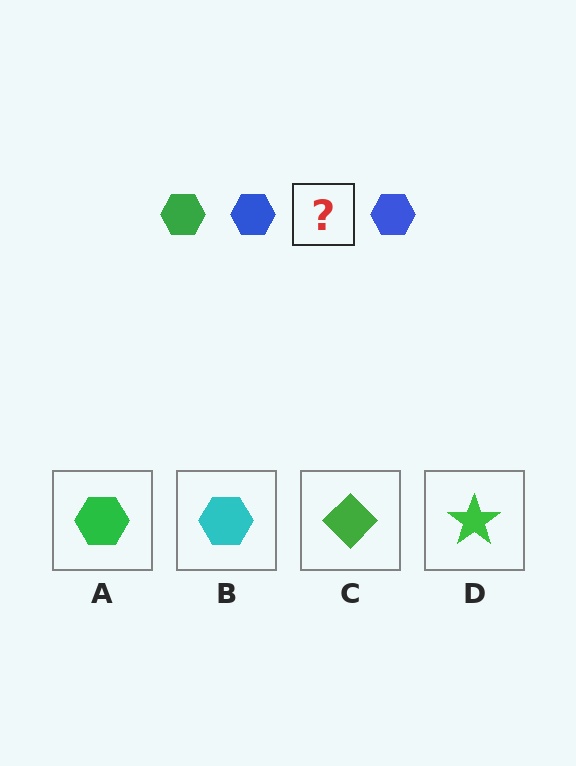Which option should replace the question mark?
Option A.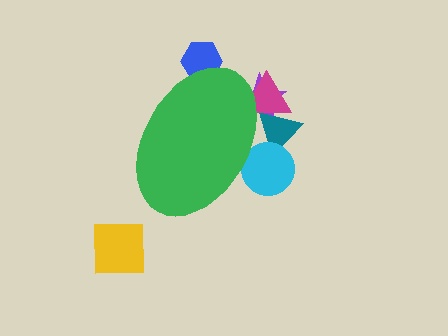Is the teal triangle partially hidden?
Yes, the teal triangle is partially hidden behind the green ellipse.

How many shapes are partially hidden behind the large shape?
5 shapes are partially hidden.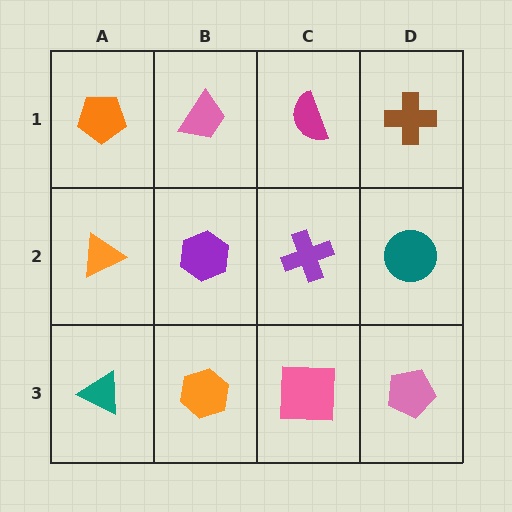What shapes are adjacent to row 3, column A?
An orange triangle (row 2, column A), an orange hexagon (row 3, column B).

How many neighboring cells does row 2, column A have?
3.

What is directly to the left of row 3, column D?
A pink square.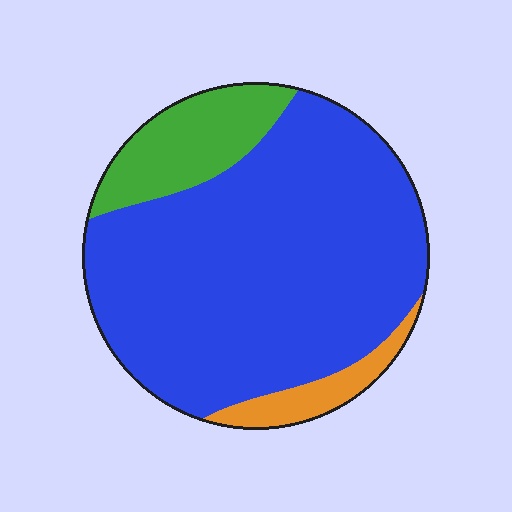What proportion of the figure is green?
Green covers 15% of the figure.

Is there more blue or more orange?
Blue.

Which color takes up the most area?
Blue, at roughly 80%.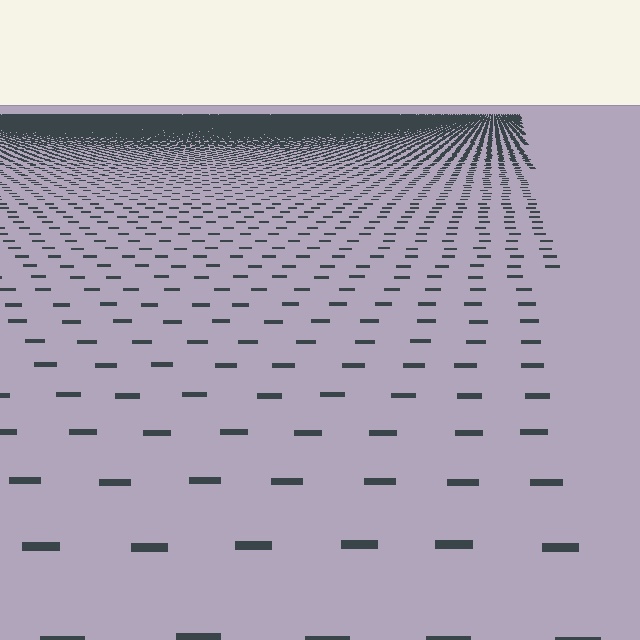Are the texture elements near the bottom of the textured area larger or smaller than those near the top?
Larger. Near the bottom, elements are closer to the viewer and appear at a bigger on-screen size.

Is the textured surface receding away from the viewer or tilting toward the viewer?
The surface is receding away from the viewer. Texture elements get smaller and denser toward the top.